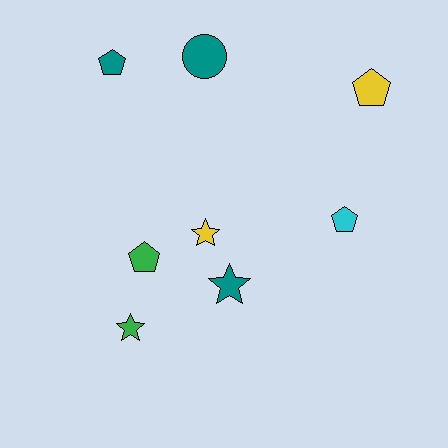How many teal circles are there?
There is 1 teal circle.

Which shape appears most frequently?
Pentagon, with 4 objects.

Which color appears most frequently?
Teal, with 3 objects.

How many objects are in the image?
There are 8 objects.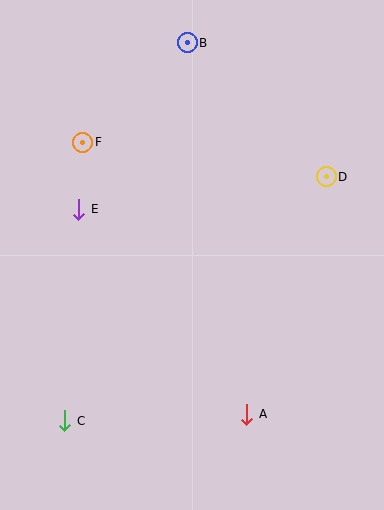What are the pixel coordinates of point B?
Point B is at (187, 43).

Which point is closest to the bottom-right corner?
Point A is closest to the bottom-right corner.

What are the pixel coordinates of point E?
Point E is at (79, 209).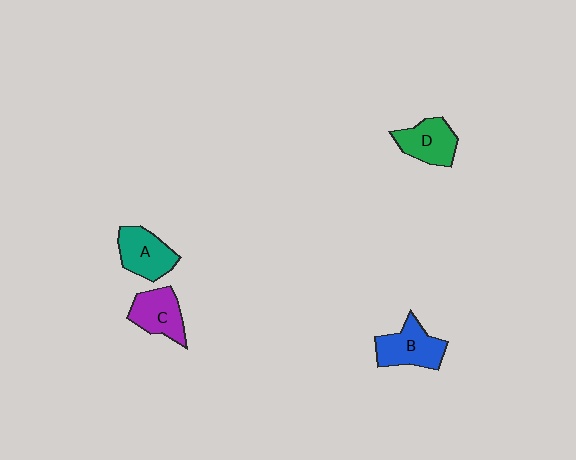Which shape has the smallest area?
Shape C (purple).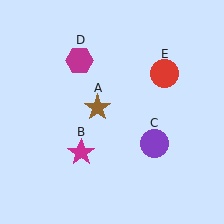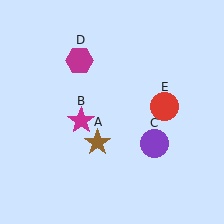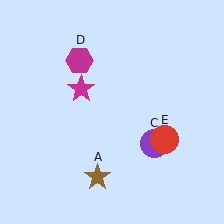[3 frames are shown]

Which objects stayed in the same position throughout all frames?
Purple circle (object C) and magenta hexagon (object D) remained stationary.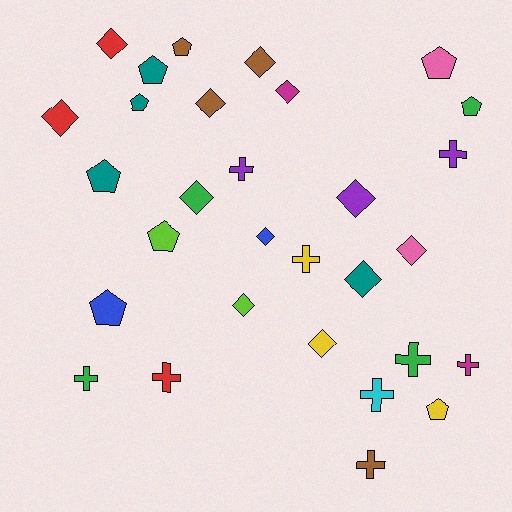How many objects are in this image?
There are 30 objects.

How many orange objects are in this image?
There are no orange objects.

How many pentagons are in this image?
There are 9 pentagons.